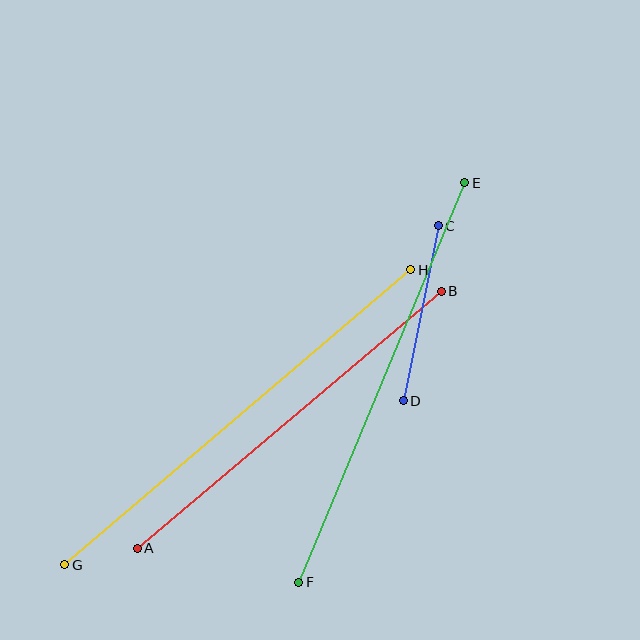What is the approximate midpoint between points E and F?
The midpoint is at approximately (382, 383) pixels.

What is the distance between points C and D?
The distance is approximately 178 pixels.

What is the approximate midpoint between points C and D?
The midpoint is at approximately (421, 313) pixels.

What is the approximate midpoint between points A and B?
The midpoint is at approximately (289, 420) pixels.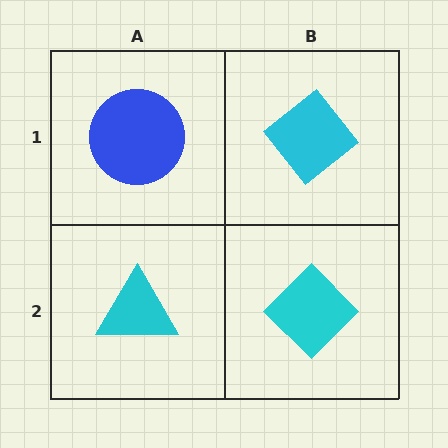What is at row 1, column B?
A cyan diamond.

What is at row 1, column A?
A blue circle.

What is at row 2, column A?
A cyan triangle.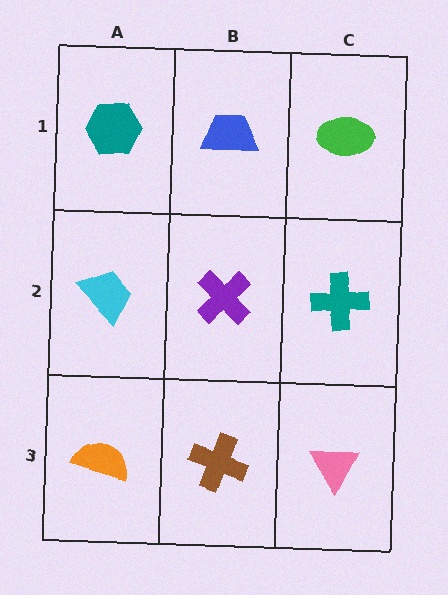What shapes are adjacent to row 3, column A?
A cyan trapezoid (row 2, column A), a brown cross (row 3, column B).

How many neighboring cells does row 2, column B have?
4.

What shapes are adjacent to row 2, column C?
A green ellipse (row 1, column C), a pink triangle (row 3, column C), a purple cross (row 2, column B).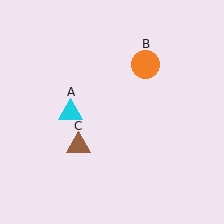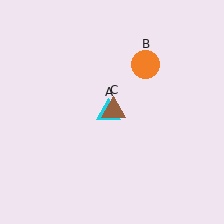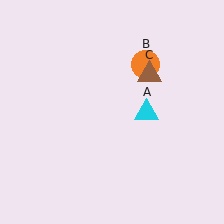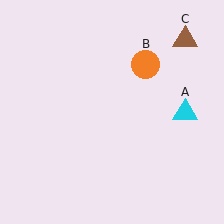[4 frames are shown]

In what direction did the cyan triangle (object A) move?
The cyan triangle (object A) moved right.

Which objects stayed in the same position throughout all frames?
Orange circle (object B) remained stationary.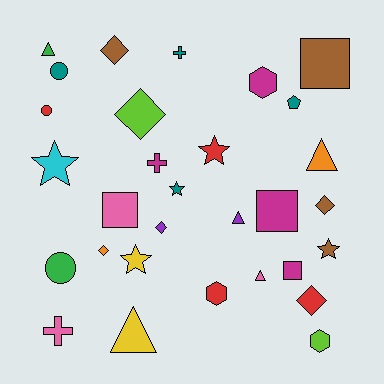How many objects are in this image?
There are 30 objects.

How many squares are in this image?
There are 4 squares.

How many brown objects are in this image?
There are 4 brown objects.